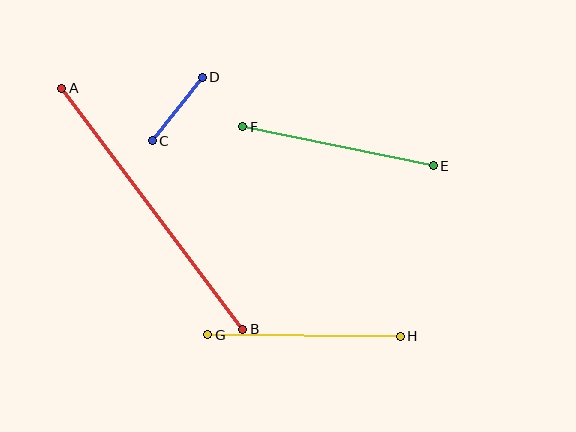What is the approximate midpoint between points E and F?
The midpoint is at approximately (338, 146) pixels.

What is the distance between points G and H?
The distance is approximately 193 pixels.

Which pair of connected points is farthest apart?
Points A and B are farthest apart.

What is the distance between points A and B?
The distance is approximately 301 pixels.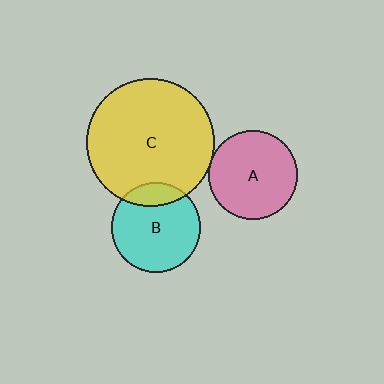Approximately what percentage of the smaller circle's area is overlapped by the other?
Approximately 15%.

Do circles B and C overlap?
Yes.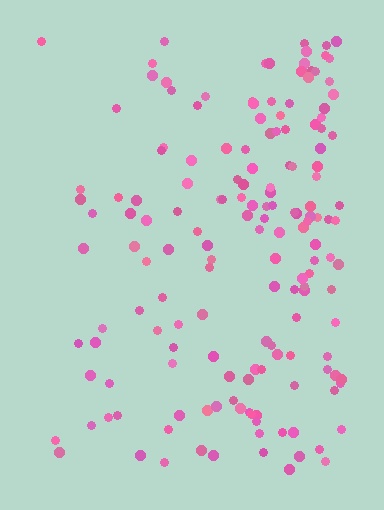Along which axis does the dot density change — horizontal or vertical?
Horizontal.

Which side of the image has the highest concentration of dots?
The right.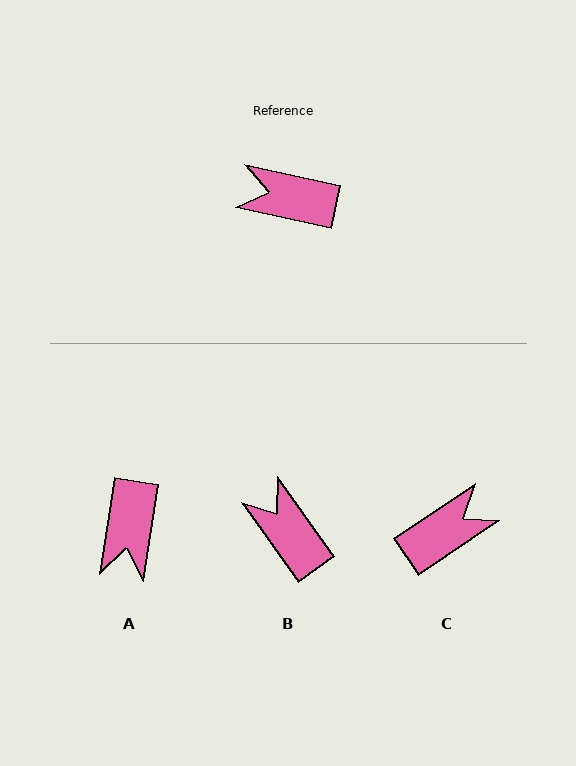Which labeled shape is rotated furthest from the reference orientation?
C, about 134 degrees away.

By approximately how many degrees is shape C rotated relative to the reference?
Approximately 134 degrees clockwise.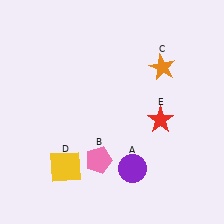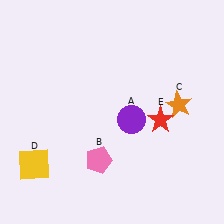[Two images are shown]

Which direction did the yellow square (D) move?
The yellow square (D) moved left.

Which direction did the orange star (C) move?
The orange star (C) moved down.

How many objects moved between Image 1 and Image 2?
3 objects moved between the two images.